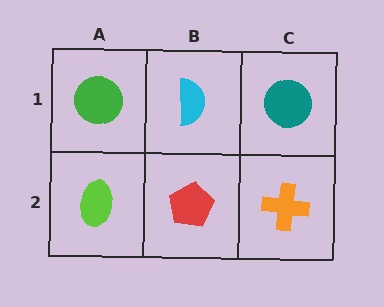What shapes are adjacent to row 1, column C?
An orange cross (row 2, column C), a cyan semicircle (row 1, column B).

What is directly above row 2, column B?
A cyan semicircle.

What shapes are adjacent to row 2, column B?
A cyan semicircle (row 1, column B), a lime ellipse (row 2, column A), an orange cross (row 2, column C).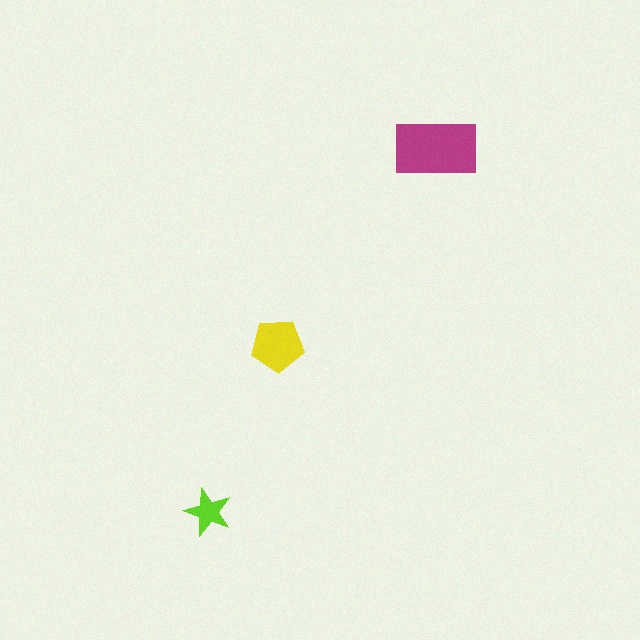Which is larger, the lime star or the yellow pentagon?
The yellow pentagon.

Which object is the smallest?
The lime star.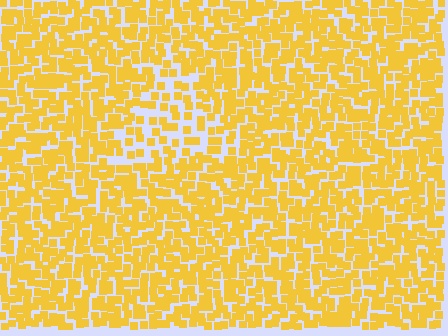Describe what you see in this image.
The image contains small yellow elements arranged at two different densities. A triangle-shaped region is visible where the elements are less densely packed than the surrounding area.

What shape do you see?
I see a triangle.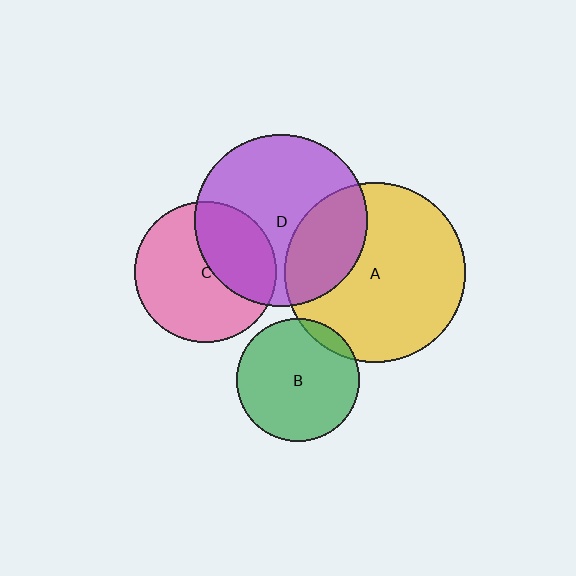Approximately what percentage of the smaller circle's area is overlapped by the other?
Approximately 30%.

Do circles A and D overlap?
Yes.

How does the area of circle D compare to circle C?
Approximately 1.5 times.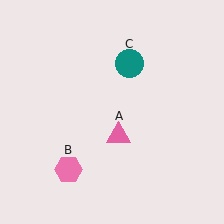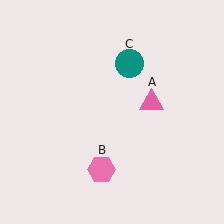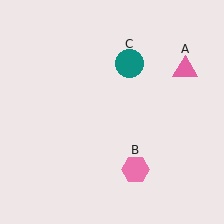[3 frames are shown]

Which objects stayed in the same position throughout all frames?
Teal circle (object C) remained stationary.